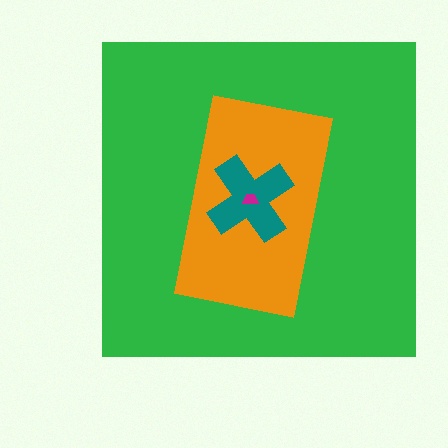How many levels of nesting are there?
4.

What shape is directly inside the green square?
The orange rectangle.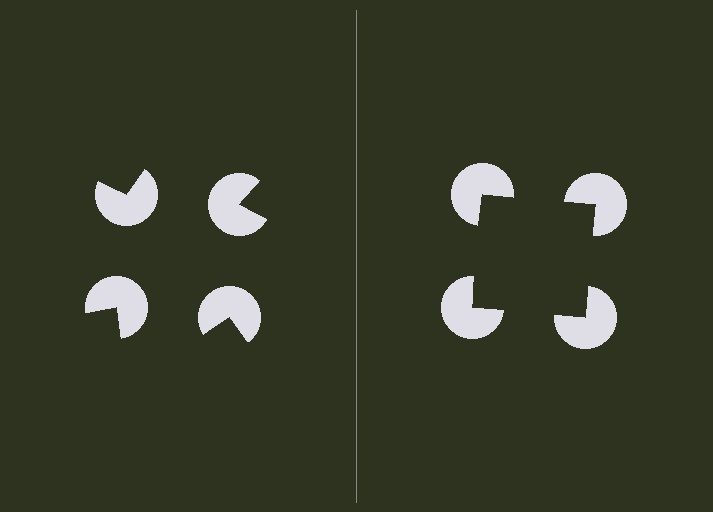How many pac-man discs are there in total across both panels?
8 — 4 on each side.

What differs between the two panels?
The pac-man discs are positioned identically on both sides; only the wedge orientations differ. On the right they align to a square; on the left they are misaligned.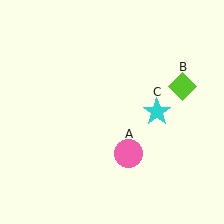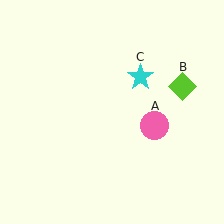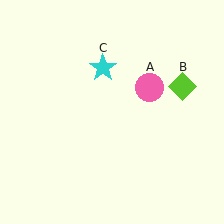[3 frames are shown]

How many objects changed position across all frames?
2 objects changed position: pink circle (object A), cyan star (object C).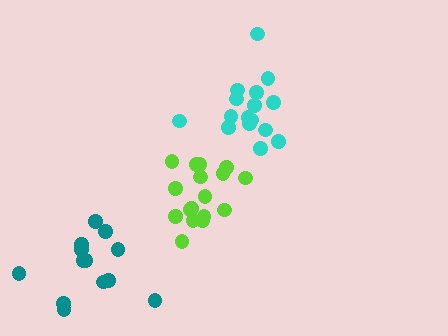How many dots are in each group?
Group 1: 13 dots, Group 2: 16 dots, Group 3: 17 dots (46 total).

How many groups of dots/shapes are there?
There are 3 groups.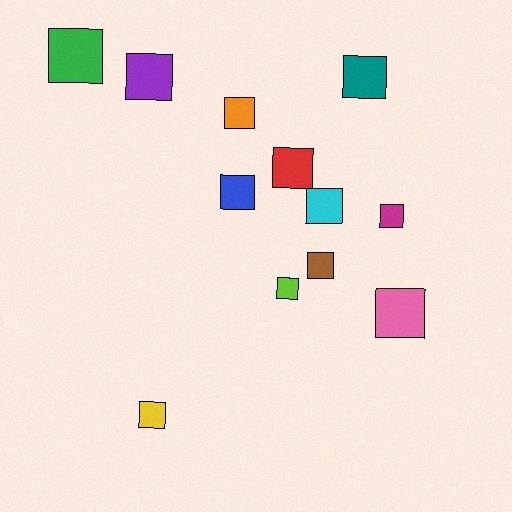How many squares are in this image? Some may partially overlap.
There are 12 squares.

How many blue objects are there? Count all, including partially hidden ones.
There is 1 blue object.